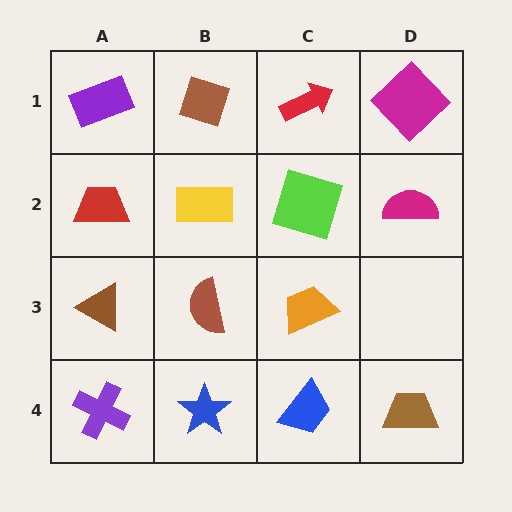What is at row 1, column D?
A magenta diamond.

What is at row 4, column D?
A brown trapezoid.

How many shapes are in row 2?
4 shapes.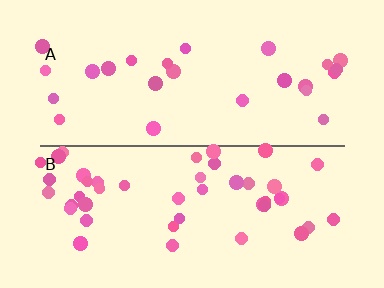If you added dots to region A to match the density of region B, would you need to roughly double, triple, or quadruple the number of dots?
Approximately double.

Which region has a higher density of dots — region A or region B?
B (the bottom).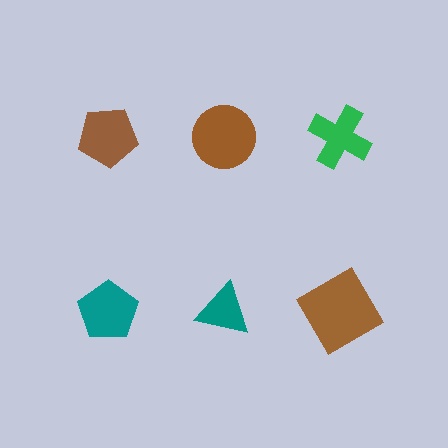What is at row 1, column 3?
A green cross.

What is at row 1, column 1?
A brown pentagon.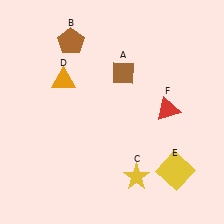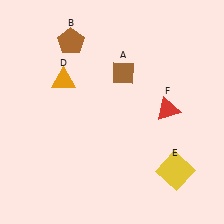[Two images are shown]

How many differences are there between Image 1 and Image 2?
There is 1 difference between the two images.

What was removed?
The yellow star (C) was removed in Image 2.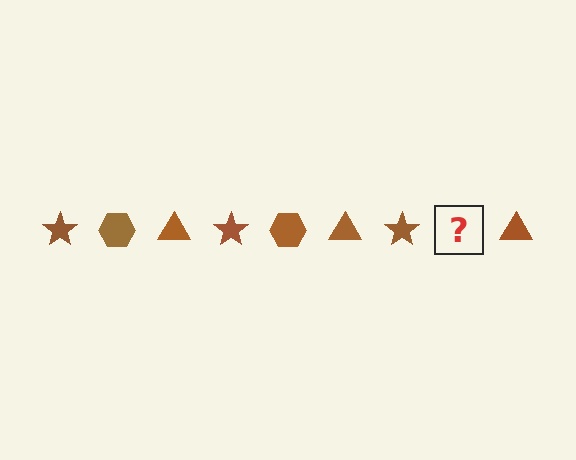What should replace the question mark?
The question mark should be replaced with a brown hexagon.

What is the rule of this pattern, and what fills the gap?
The rule is that the pattern cycles through star, hexagon, triangle shapes in brown. The gap should be filled with a brown hexagon.